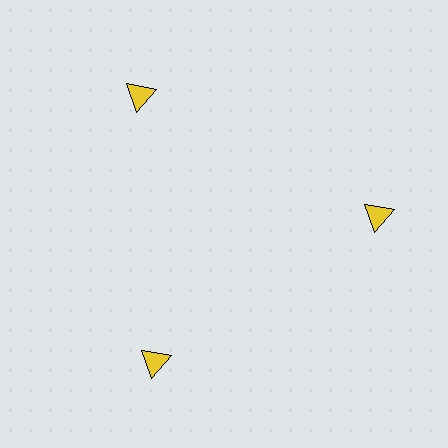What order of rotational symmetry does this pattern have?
This pattern has 3-fold rotational symmetry.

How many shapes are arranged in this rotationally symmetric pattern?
There are 3 shapes, arranged in 3 groups of 1.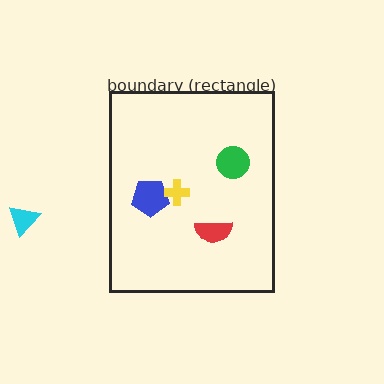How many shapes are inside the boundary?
4 inside, 1 outside.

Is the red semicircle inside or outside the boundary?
Inside.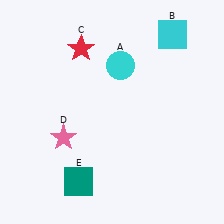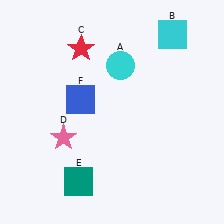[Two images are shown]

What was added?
A blue square (F) was added in Image 2.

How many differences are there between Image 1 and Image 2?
There is 1 difference between the two images.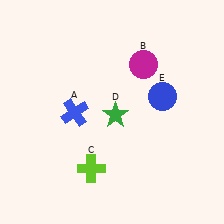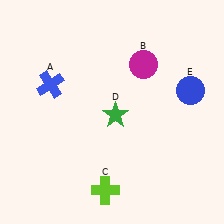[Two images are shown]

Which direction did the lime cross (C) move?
The lime cross (C) moved down.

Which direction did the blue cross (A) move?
The blue cross (A) moved up.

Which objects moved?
The objects that moved are: the blue cross (A), the lime cross (C), the blue circle (E).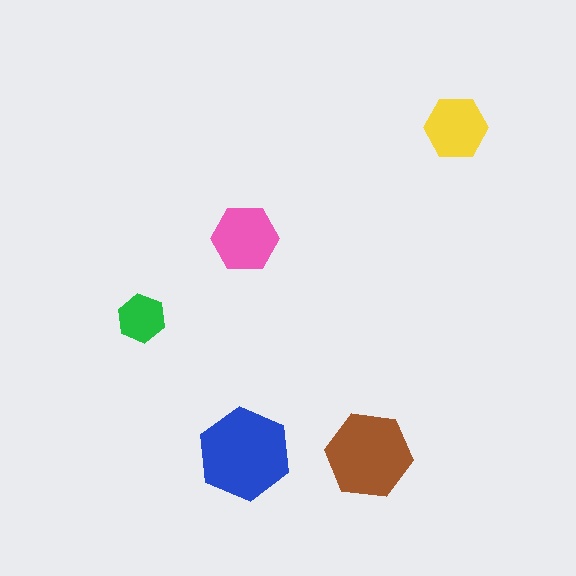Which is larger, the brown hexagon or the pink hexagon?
The brown one.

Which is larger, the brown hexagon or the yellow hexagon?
The brown one.